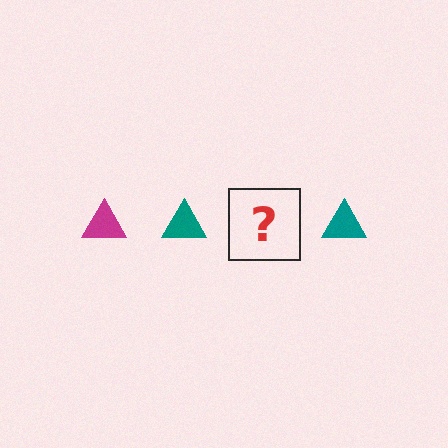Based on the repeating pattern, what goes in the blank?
The blank should be a magenta triangle.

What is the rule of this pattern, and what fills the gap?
The rule is that the pattern cycles through magenta, teal triangles. The gap should be filled with a magenta triangle.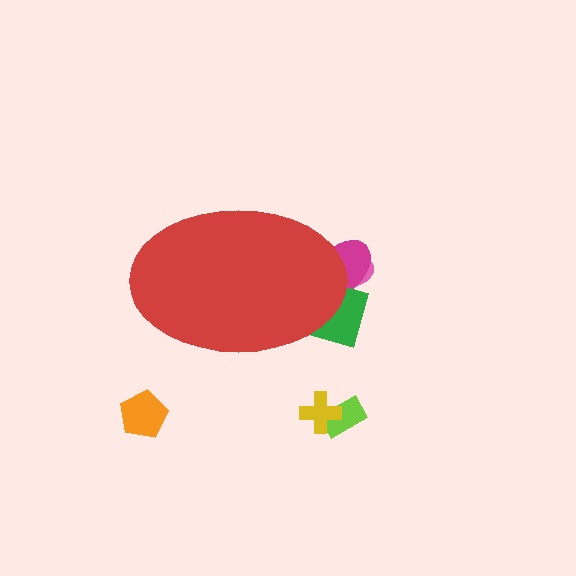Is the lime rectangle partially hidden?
No, the lime rectangle is fully visible.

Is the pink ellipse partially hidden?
Yes, the pink ellipse is partially hidden behind the red ellipse.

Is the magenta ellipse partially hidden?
Yes, the magenta ellipse is partially hidden behind the red ellipse.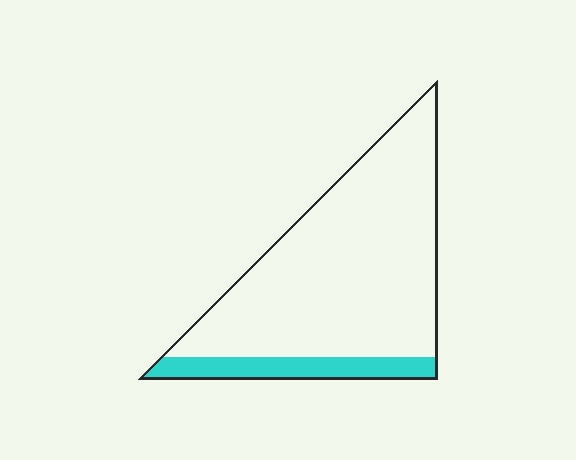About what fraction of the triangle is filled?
About one sixth (1/6).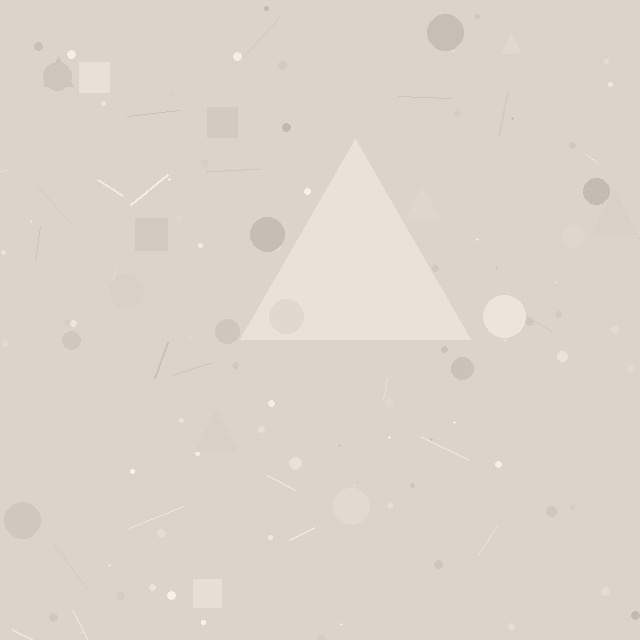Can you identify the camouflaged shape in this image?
The camouflaged shape is a triangle.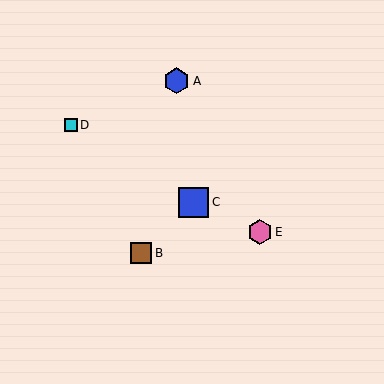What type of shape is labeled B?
Shape B is a brown square.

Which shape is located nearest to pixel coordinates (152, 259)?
The brown square (labeled B) at (141, 253) is nearest to that location.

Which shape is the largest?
The blue square (labeled C) is the largest.